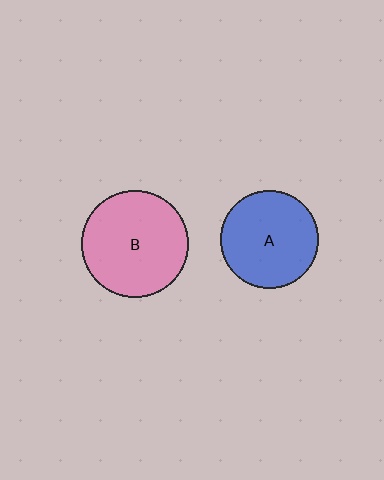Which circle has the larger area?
Circle B (pink).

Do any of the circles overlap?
No, none of the circles overlap.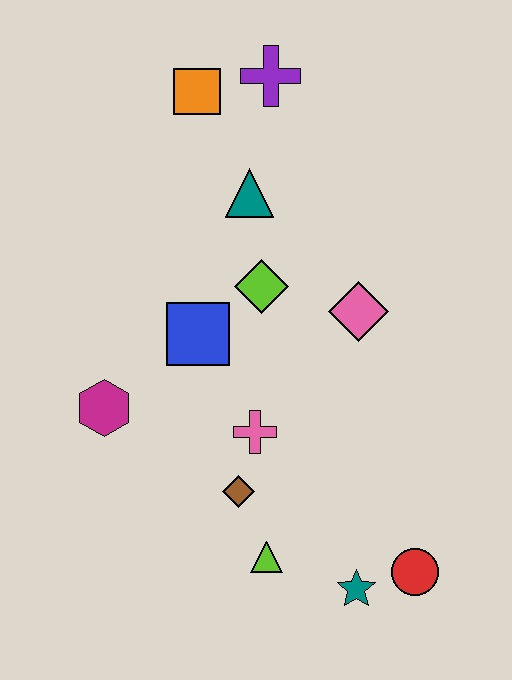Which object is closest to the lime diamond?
The blue square is closest to the lime diamond.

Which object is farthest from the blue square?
The red circle is farthest from the blue square.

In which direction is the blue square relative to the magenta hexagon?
The blue square is to the right of the magenta hexagon.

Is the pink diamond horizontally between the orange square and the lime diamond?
No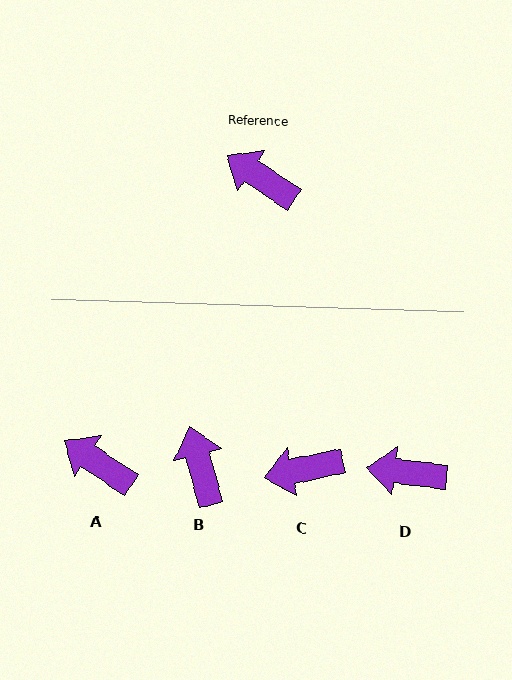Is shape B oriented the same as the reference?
No, it is off by about 41 degrees.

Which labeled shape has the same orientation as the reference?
A.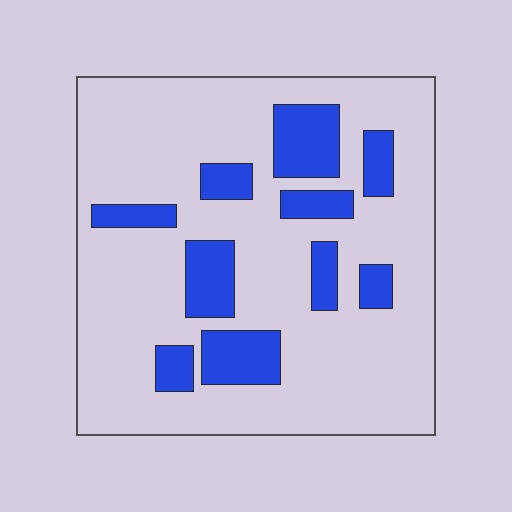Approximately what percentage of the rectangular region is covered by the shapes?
Approximately 20%.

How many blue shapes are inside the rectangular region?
10.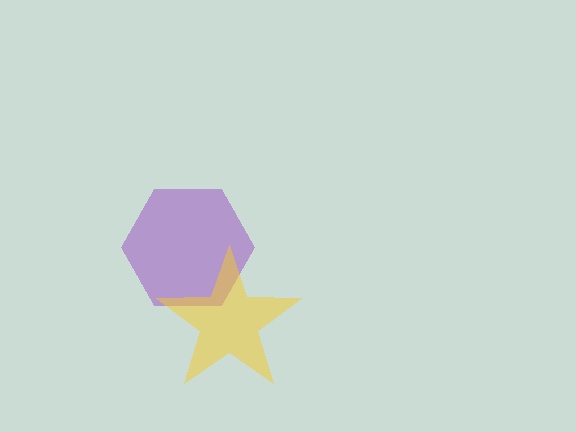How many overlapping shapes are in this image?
There are 2 overlapping shapes in the image.